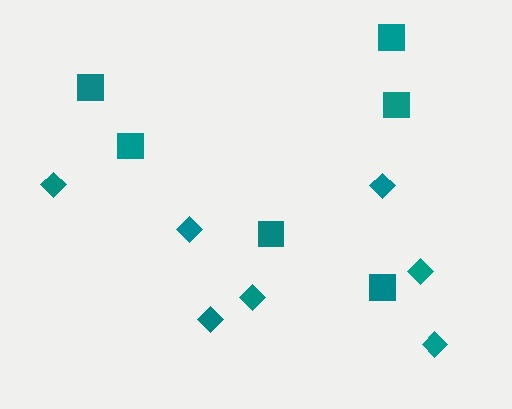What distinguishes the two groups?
There are 2 groups: one group of diamonds (7) and one group of squares (6).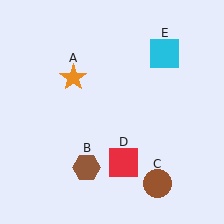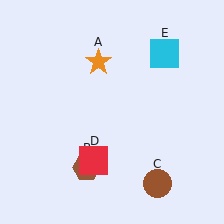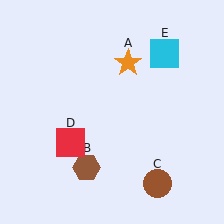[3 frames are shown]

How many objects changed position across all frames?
2 objects changed position: orange star (object A), red square (object D).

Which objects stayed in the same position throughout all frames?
Brown hexagon (object B) and brown circle (object C) and cyan square (object E) remained stationary.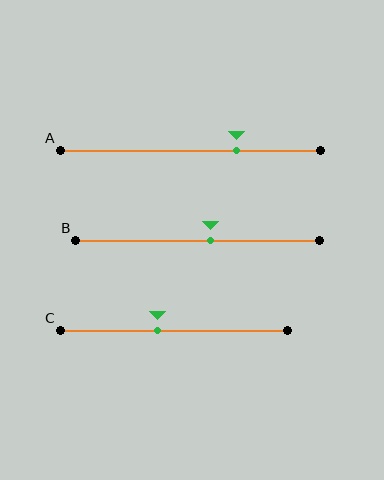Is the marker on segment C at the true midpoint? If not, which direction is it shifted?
No, the marker on segment C is shifted to the left by about 7% of the segment length.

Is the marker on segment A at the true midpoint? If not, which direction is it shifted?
No, the marker on segment A is shifted to the right by about 18% of the segment length.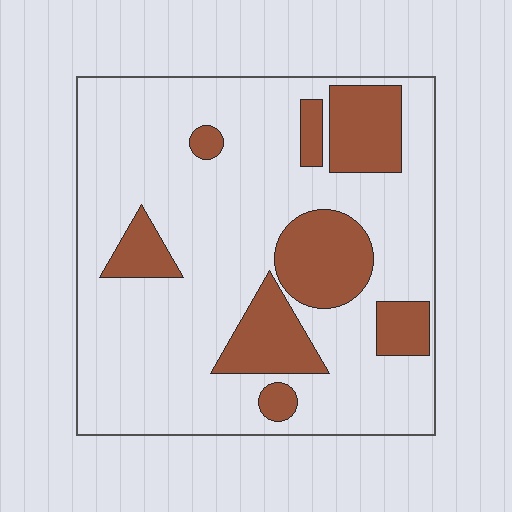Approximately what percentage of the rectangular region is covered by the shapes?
Approximately 25%.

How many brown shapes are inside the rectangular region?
8.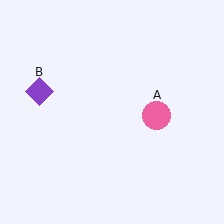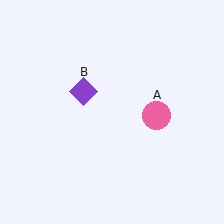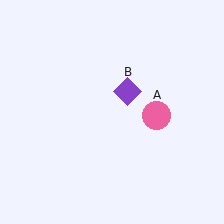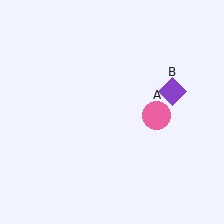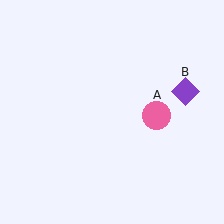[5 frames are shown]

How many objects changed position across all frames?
1 object changed position: purple diamond (object B).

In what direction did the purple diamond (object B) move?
The purple diamond (object B) moved right.